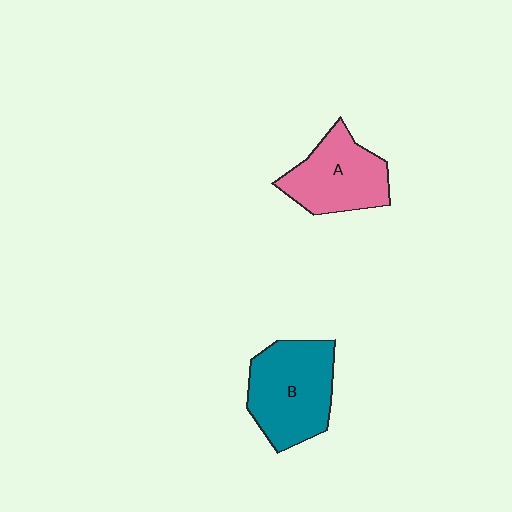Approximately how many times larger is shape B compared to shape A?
Approximately 1.2 times.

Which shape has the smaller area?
Shape A (pink).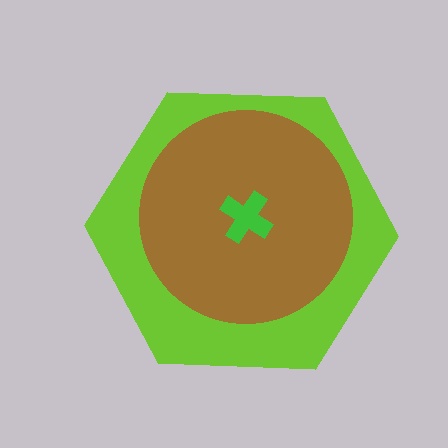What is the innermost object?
The green cross.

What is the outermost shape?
The lime hexagon.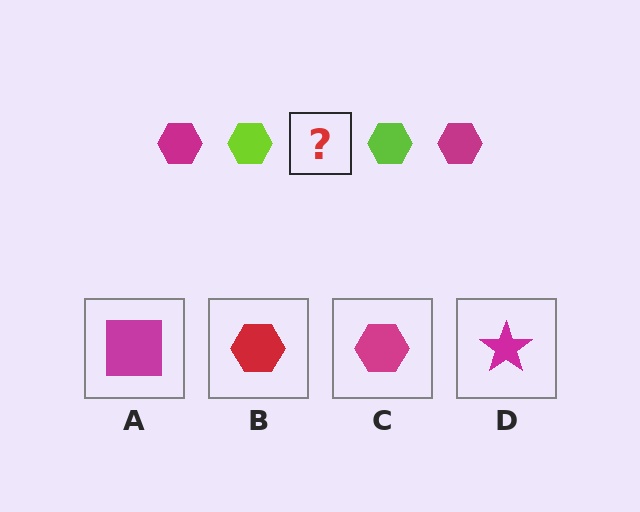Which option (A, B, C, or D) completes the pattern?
C.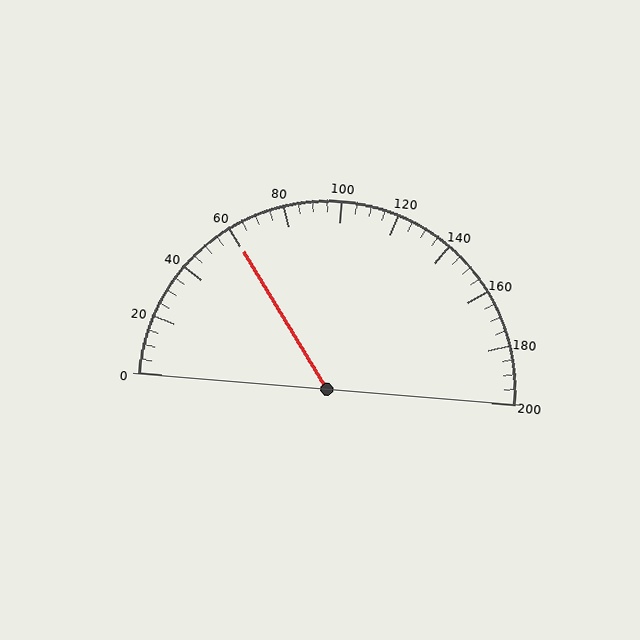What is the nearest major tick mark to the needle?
The nearest major tick mark is 60.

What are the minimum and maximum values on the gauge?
The gauge ranges from 0 to 200.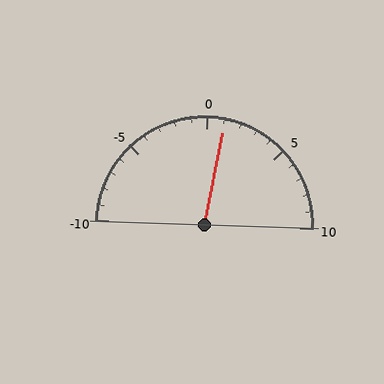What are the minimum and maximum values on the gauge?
The gauge ranges from -10 to 10.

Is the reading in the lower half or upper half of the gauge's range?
The reading is in the upper half of the range (-10 to 10).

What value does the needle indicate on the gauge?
The needle indicates approximately 1.